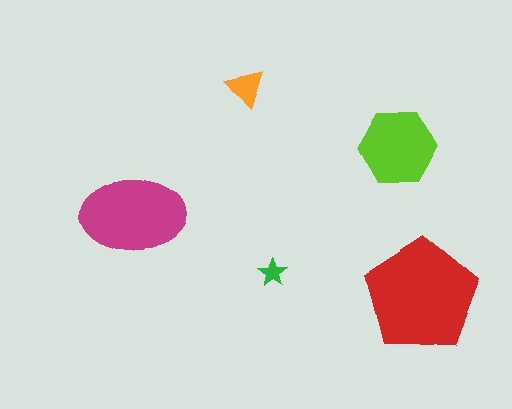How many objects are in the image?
There are 5 objects in the image.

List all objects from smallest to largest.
The green star, the orange triangle, the lime hexagon, the magenta ellipse, the red pentagon.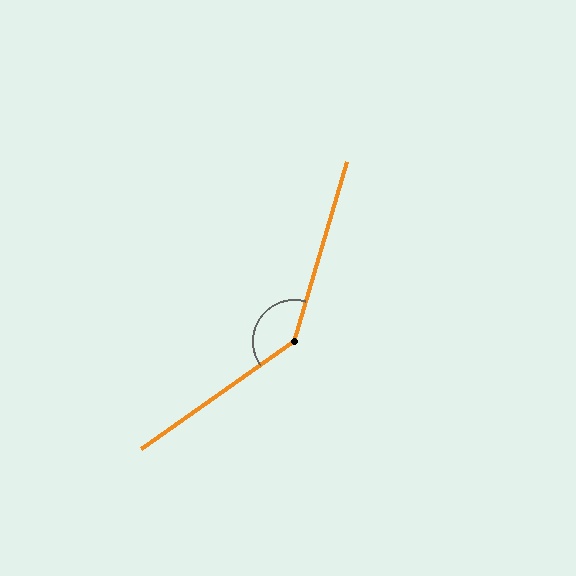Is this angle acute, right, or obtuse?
It is obtuse.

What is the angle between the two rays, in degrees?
Approximately 141 degrees.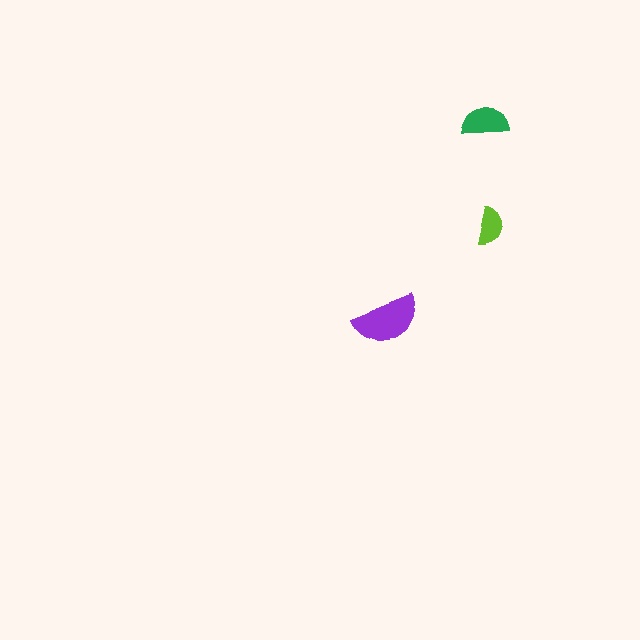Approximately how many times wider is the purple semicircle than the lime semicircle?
About 1.5 times wider.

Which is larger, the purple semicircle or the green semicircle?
The purple one.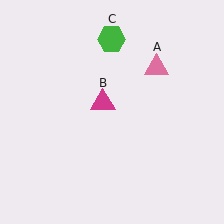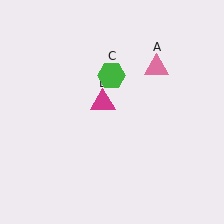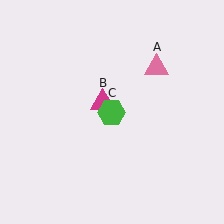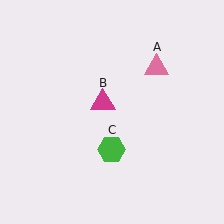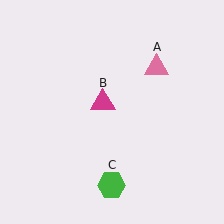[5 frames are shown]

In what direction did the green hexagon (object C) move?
The green hexagon (object C) moved down.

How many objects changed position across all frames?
1 object changed position: green hexagon (object C).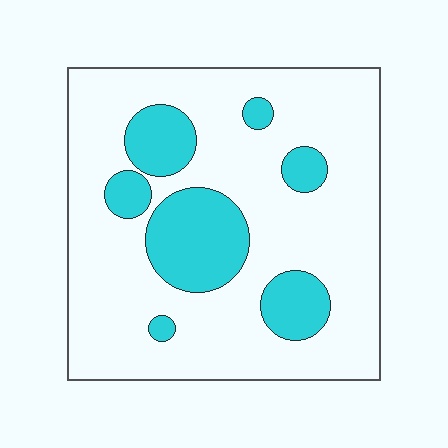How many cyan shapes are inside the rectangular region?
7.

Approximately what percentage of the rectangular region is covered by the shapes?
Approximately 20%.